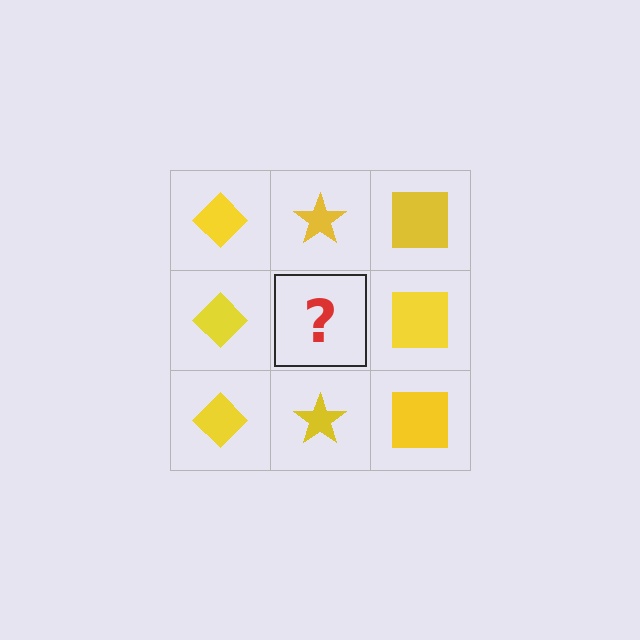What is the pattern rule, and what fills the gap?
The rule is that each column has a consistent shape. The gap should be filled with a yellow star.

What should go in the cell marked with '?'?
The missing cell should contain a yellow star.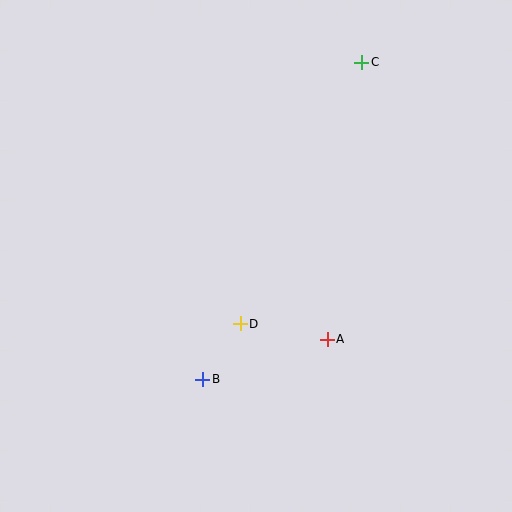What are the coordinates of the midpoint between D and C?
The midpoint between D and C is at (301, 193).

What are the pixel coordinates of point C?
Point C is at (362, 62).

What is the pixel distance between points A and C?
The distance between A and C is 279 pixels.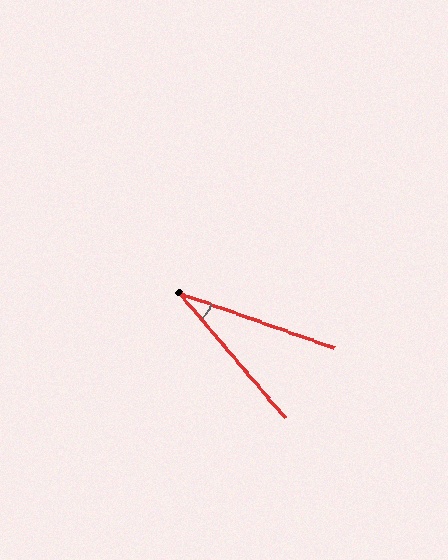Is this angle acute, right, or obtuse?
It is acute.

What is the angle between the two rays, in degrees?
Approximately 30 degrees.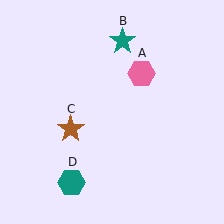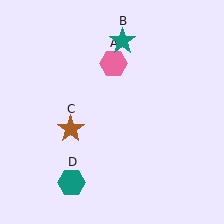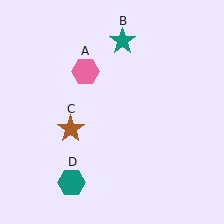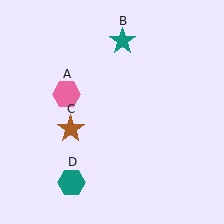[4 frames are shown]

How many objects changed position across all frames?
1 object changed position: pink hexagon (object A).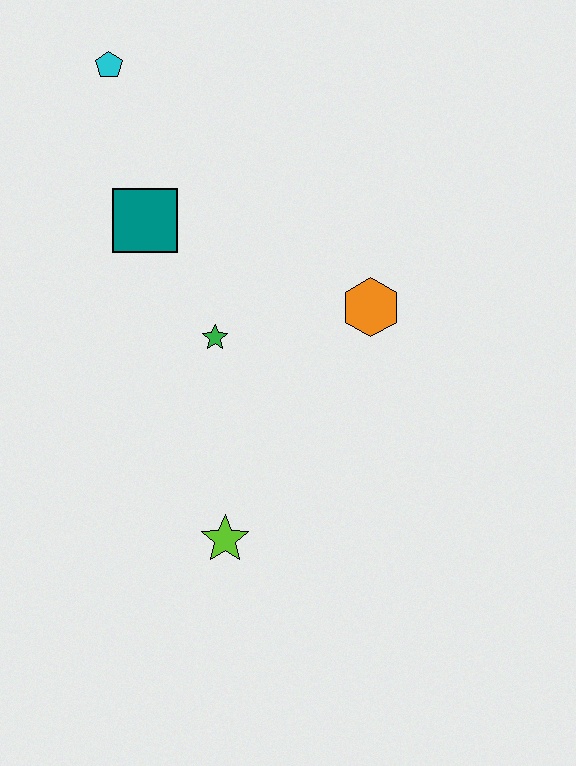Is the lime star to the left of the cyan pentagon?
No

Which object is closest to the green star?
The teal square is closest to the green star.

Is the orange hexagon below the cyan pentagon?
Yes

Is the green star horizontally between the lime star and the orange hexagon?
No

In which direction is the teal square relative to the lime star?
The teal square is above the lime star.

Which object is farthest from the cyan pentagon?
The lime star is farthest from the cyan pentagon.